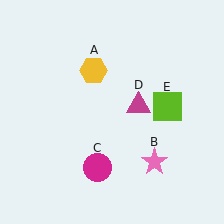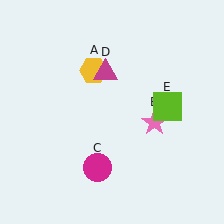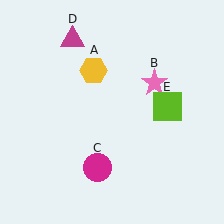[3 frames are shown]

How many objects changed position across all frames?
2 objects changed position: pink star (object B), magenta triangle (object D).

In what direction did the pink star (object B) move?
The pink star (object B) moved up.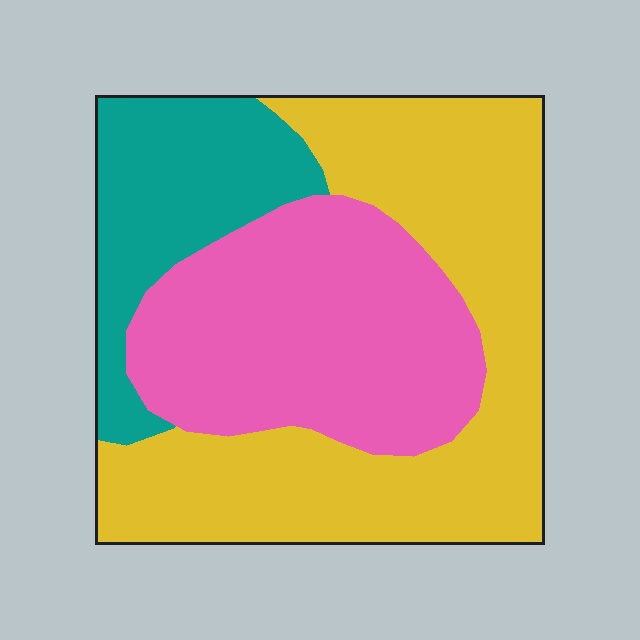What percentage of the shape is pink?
Pink covers 34% of the shape.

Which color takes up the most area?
Yellow, at roughly 45%.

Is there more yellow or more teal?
Yellow.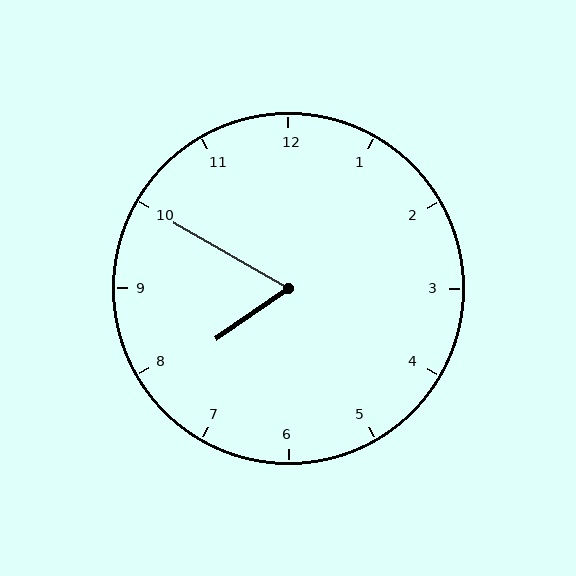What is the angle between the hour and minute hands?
Approximately 65 degrees.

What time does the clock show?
7:50.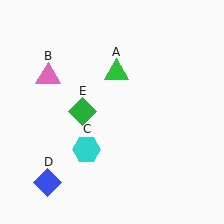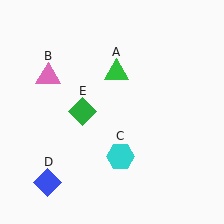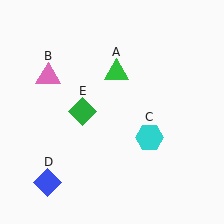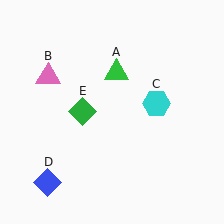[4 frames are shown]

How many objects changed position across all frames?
1 object changed position: cyan hexagon (object C).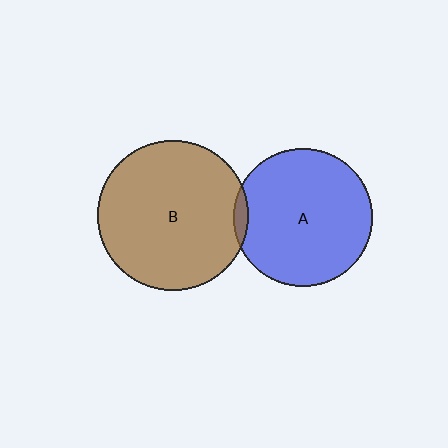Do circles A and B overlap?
Yes.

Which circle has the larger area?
Circle B (brown).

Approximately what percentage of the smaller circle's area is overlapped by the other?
Approximately 5%.